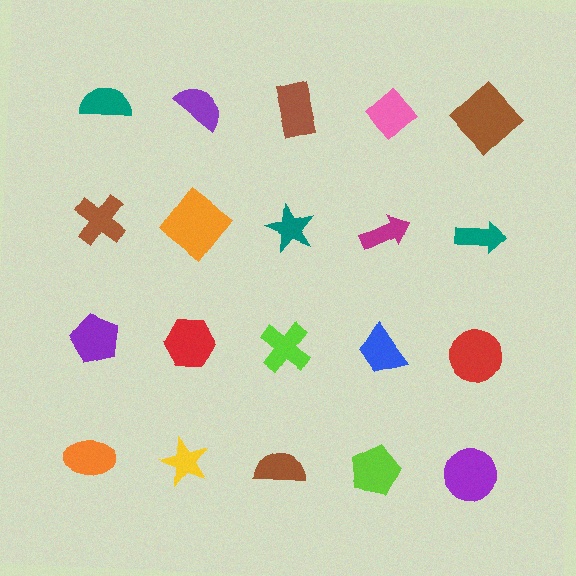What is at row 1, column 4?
A pink diamond.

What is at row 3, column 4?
A blue trapezoid.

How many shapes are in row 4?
5 shapes.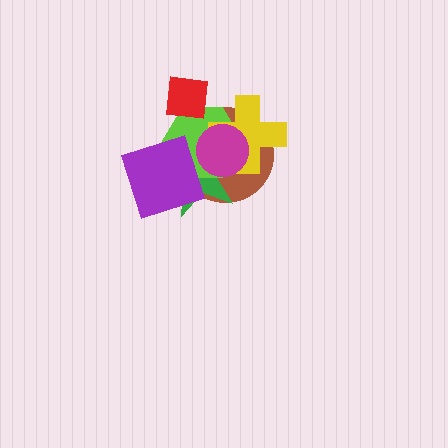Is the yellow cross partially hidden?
Yes, it is partially covered by another shape.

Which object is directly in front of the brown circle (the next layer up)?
The green star is directly in front of the brown circle.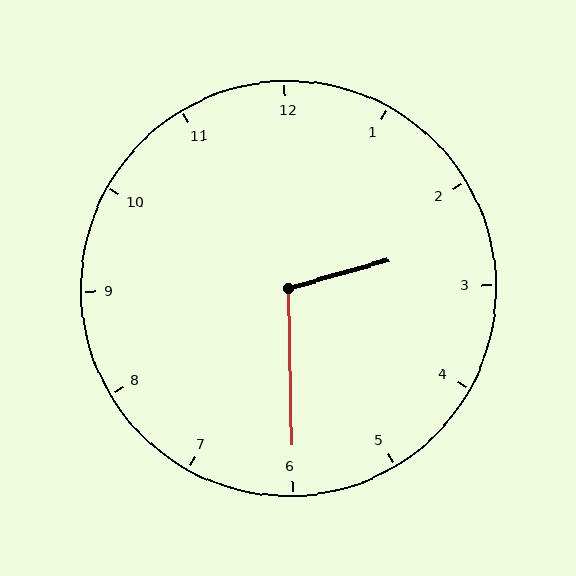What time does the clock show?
2:30.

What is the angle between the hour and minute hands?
Approximately 105 degrees.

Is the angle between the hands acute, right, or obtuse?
It is obtuse.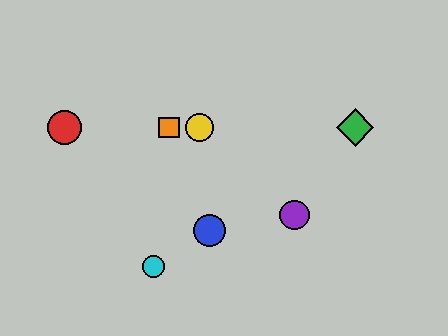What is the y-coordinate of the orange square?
The orange square is at y≈127.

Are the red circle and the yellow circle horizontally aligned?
Yes, both are at y≈127.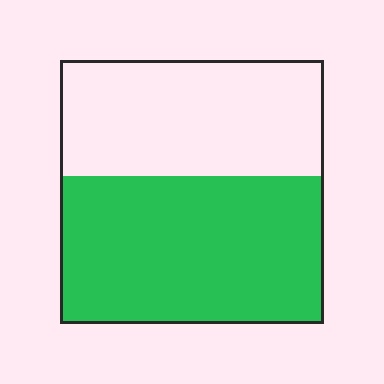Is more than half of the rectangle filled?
Yes.